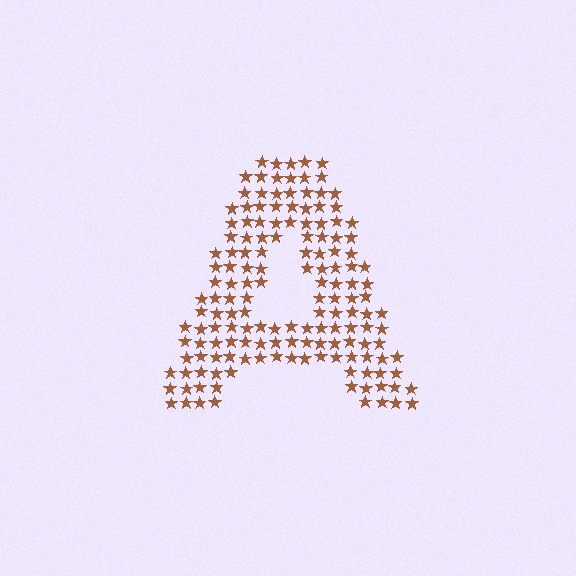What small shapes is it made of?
It is made of small stars.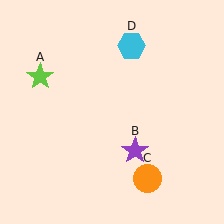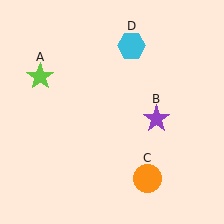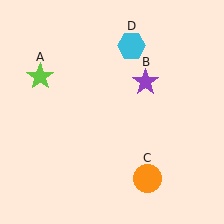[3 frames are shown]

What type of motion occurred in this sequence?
The purple star (object B) rotated counterclockwise around the center of the scene.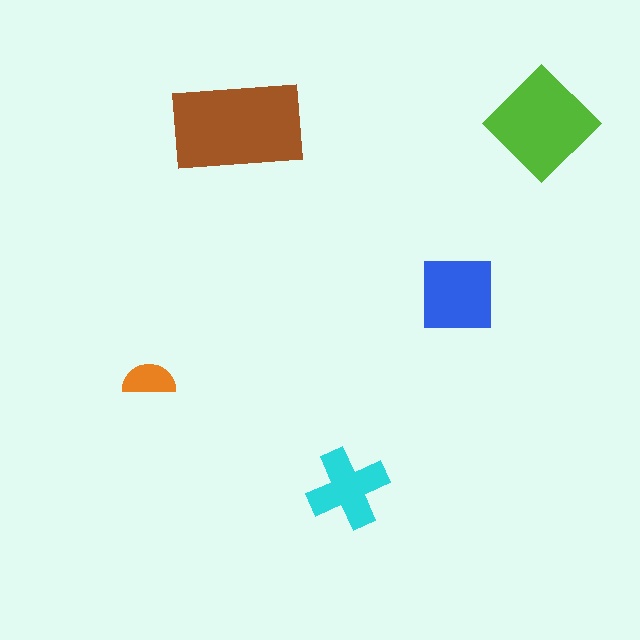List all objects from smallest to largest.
The orange semicircle, the cyan cross, the blue square, the lime diamond, the brown rectangle.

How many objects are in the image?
There are 5 objects in the image.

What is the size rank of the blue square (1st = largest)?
3rd.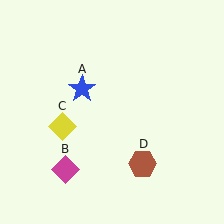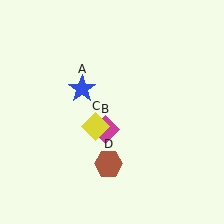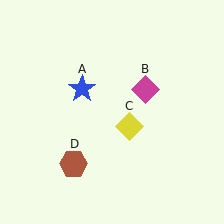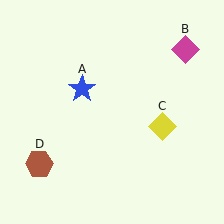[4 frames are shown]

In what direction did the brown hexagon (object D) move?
The brown hexagon (object D) moved left.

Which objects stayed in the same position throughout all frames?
Blue star (object A) remained stationary.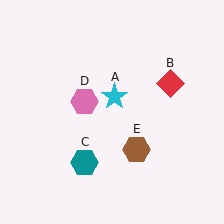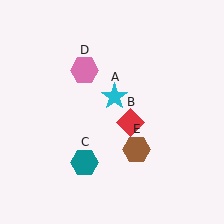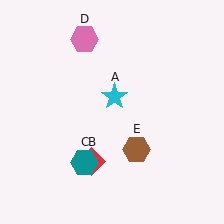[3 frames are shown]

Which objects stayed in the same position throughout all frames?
Cyan star (object A) and teal hexagon (object C) and brown hexagon (object E) remained stationary.